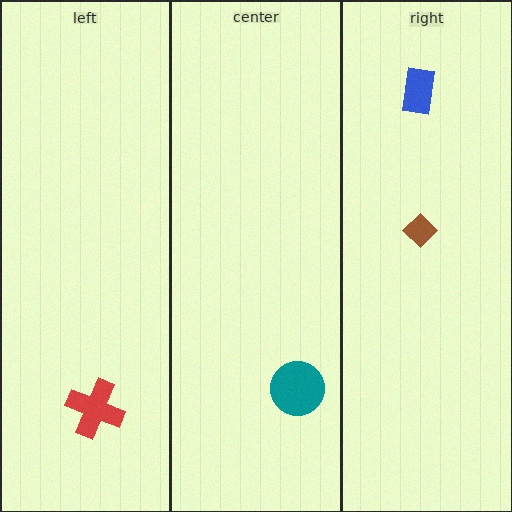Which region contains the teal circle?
The center region.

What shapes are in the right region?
The blue rectangle, the brown diamond.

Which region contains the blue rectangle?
The right region.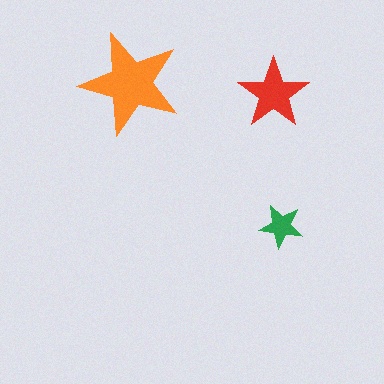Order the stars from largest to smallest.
the orange one, the red one, the green one.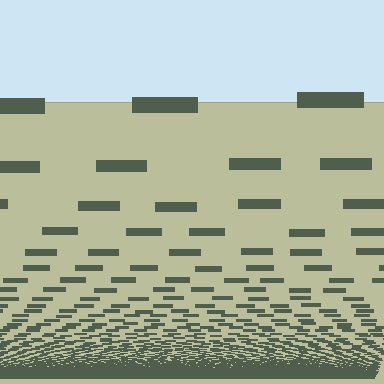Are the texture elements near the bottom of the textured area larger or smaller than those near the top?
Smaller. The gradient is inverted — elements near the bottom are smaller and denser.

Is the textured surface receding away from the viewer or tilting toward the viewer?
The surface appears to tilt toward the viewer. Texture elements get larger and sparser toward the top.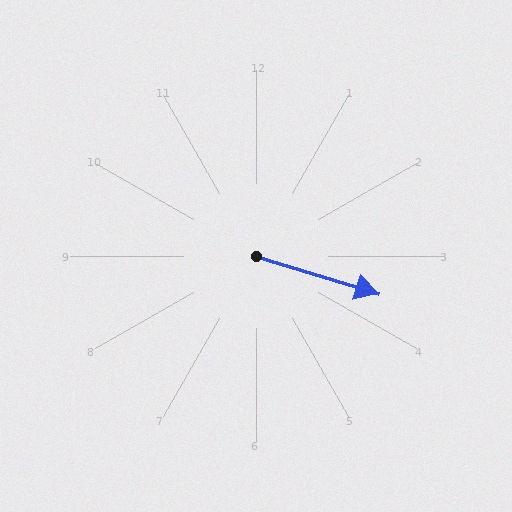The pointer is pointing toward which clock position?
Roughly 4 o'clock.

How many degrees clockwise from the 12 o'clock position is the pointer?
Approximately 107 degrees.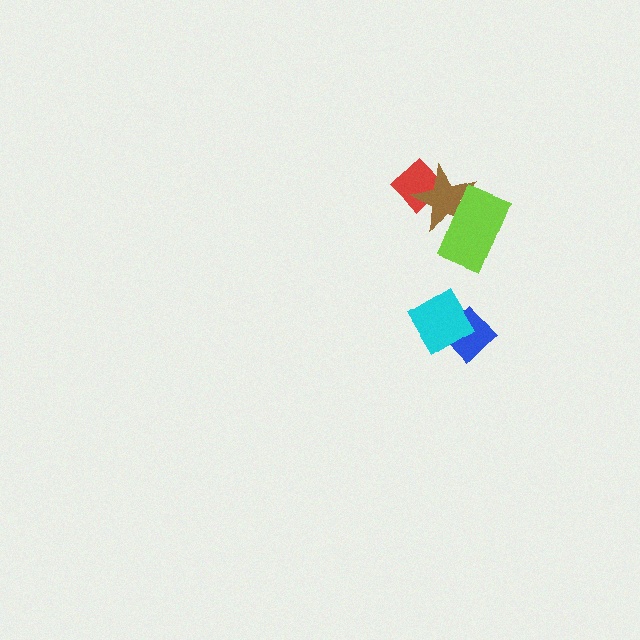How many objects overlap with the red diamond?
1 object overlaps with the red diamond.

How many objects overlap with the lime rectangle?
1 object overlaps with the lime rectangle.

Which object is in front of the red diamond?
The brown star is in front of the red diamond.